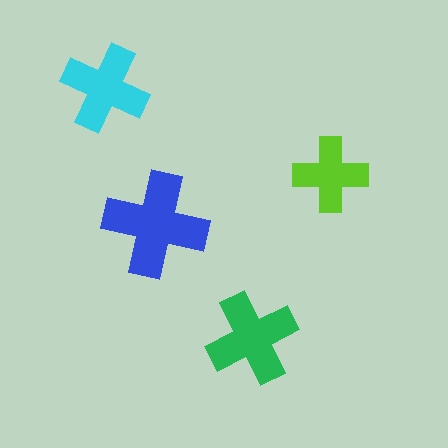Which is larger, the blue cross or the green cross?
The blue one.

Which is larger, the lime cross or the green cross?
The green one.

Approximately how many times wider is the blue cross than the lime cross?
About 1.5 times wider.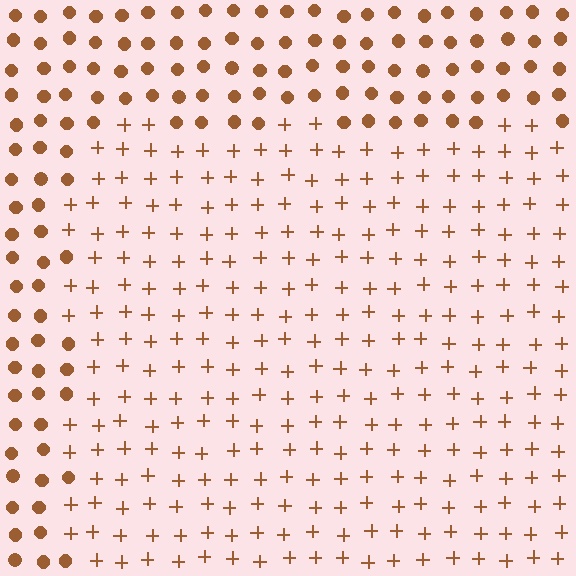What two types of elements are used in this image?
The image uses plus signs inside the rectangle region and circles outside it.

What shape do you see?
I see a rectangle.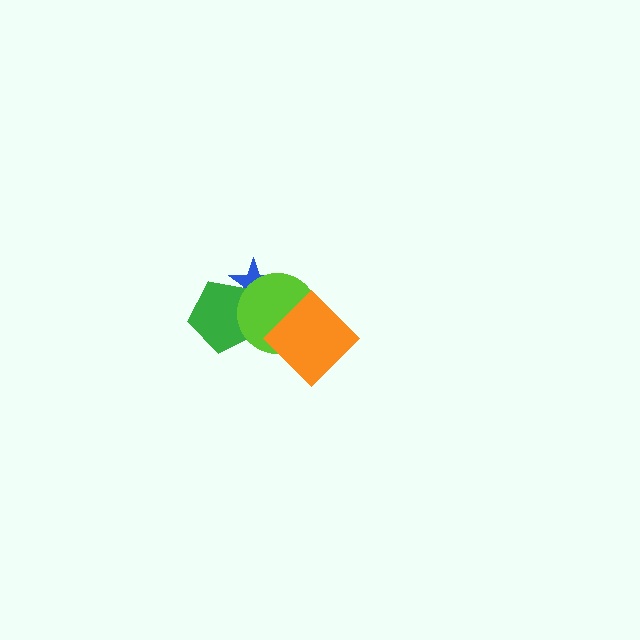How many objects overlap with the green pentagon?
2 objects overlap with the green pentagon.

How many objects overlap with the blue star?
2 objects overlap with the blue star.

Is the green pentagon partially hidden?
Yes, it is partially covered by another shape.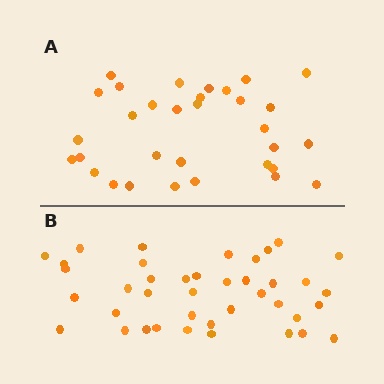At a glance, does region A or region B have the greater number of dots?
Region B (the bottom region) has more dots.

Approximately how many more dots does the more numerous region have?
Region B has roughly 8 or so more dots than region A.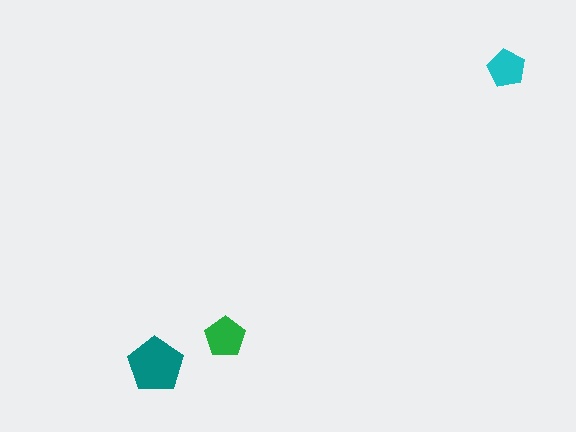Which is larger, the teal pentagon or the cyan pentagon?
The teal one.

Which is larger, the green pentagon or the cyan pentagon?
The green one.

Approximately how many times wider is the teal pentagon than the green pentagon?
About 1.5 times wider.